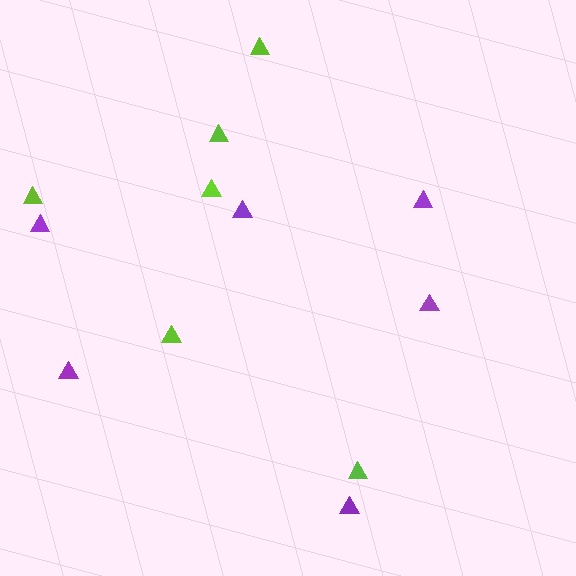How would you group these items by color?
There are 2 groups: one group of lime triangles (6) and one group of purple triangles (6).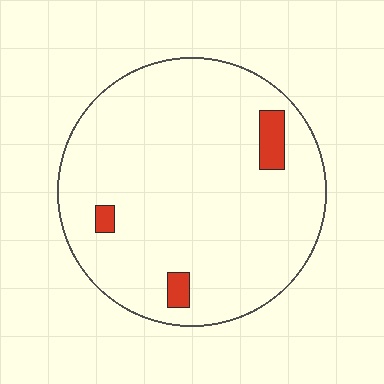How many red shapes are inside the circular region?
3.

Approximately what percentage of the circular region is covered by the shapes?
Approximately 5%.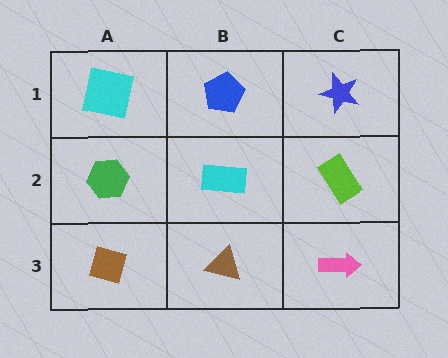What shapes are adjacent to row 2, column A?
A cyan square (row 1, column A), a brown square (row 3, column A), a cyan rectangle (row 2, column B).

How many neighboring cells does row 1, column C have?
2.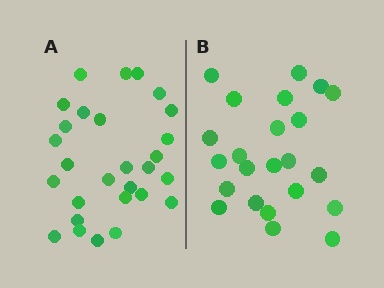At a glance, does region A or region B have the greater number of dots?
Region A (the left region) has more dots.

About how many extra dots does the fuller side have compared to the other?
Region A has about 5 more dots than region B.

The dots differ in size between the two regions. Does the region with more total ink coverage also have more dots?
No. Region B has more total ink coverage because its dots are larger, but region A actually contains more individual dots. Total area can be misleading — the number of items is what matters here.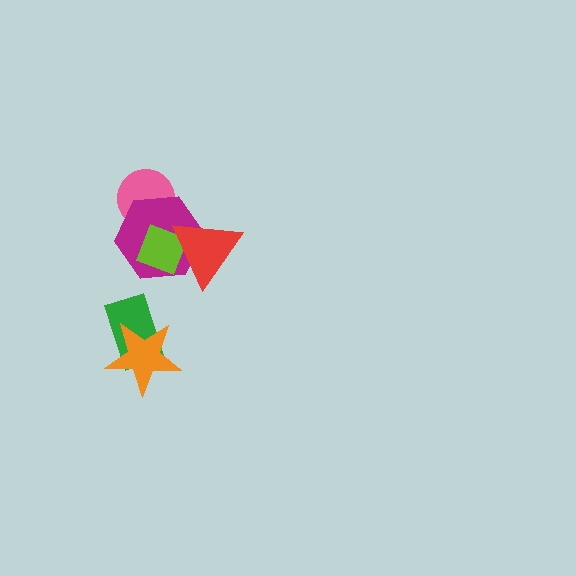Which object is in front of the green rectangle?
The orange star is in front of the green rectangle.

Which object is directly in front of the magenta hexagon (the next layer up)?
The lime diamond is directly in front of the magenta hexagon.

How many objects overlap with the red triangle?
2 objects overlap with the red triangle.